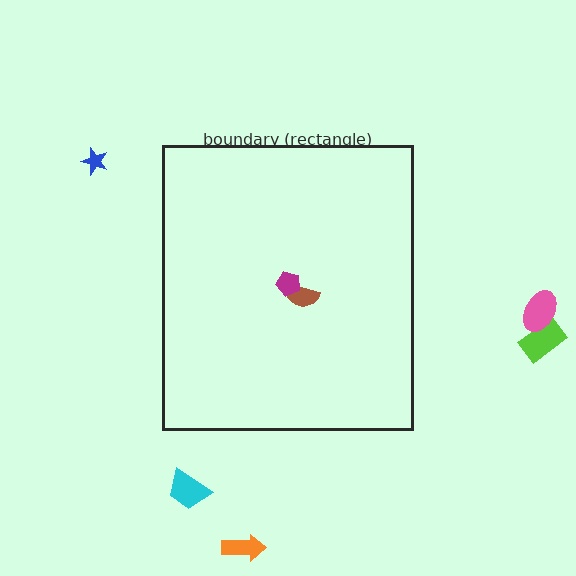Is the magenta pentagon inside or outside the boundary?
Inside.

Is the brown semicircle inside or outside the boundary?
Inside.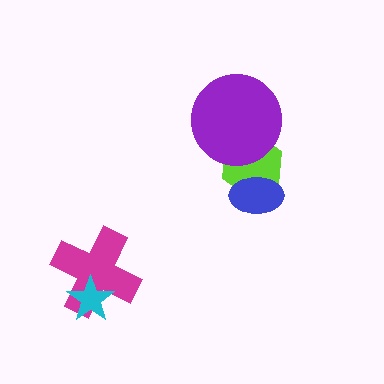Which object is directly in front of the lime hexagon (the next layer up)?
The blue ellipse is directly in front of the lime hexagon.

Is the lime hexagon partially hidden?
Yes, it is partially covered by another shape.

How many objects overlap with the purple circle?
1 object overlaps with the purple circle.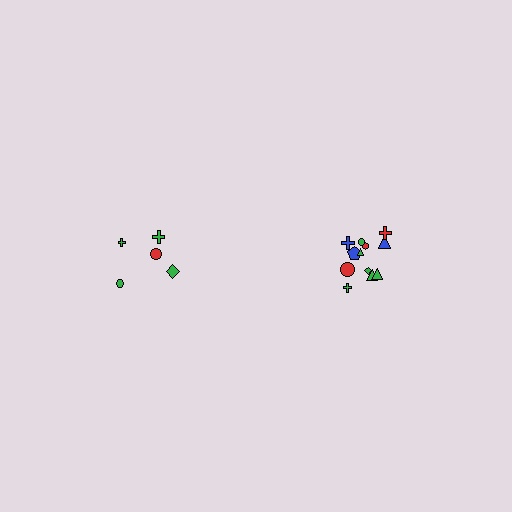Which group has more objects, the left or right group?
The right group.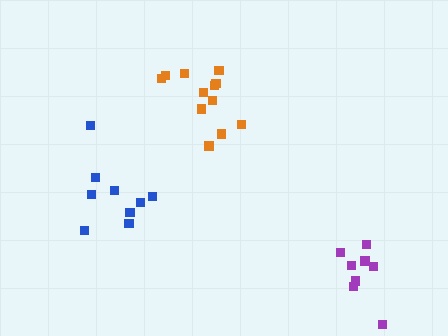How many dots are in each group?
Group 1: 8 dots, Group 2: 12 dots, Group 3: 9 dots (29 total).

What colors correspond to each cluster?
The clusters are colored: purple, orange, blue.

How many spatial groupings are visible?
There are 3 spatial groupings.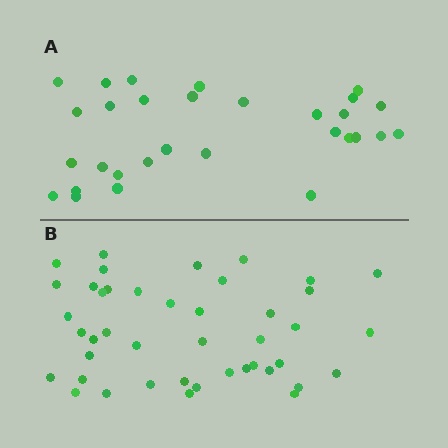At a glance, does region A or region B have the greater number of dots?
Region B (the bottom region) has more dots.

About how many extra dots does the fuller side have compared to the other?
Region B has approximately 15 more dots than region A.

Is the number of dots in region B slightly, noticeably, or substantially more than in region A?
Region B has noticeably more, but not dramatically so. The ratio is roughly 1.4 to 1.